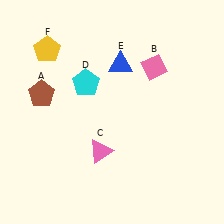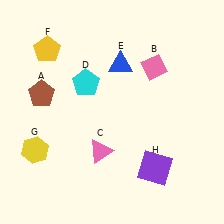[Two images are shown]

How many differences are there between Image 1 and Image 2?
There are 2 differences between the two images.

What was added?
A yellow hexagon (G), a purple square (H) were added in Image 2.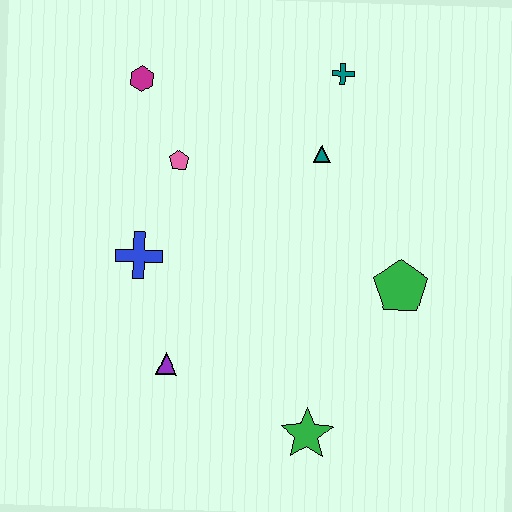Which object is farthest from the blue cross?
The teal cross is farthest from the blue cross.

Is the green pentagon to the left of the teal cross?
No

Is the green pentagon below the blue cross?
Yes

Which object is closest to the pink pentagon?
The magenta hexagon is closest to the pink pentagon.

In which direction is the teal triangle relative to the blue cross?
The teal triangle is to the right of the blue cross.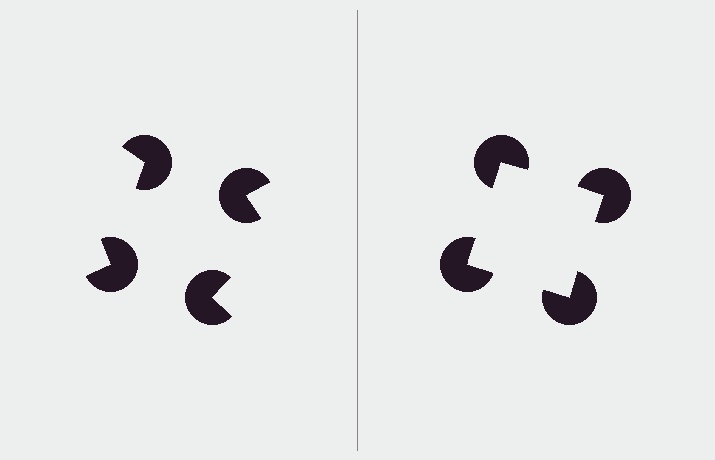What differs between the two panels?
The pac-man discs are positioned identically on both sides; only the wedge orientations differ. On the right they align to a square; on the left they are misaligned.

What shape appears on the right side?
An illusory square.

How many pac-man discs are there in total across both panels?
8 — 4 on each side.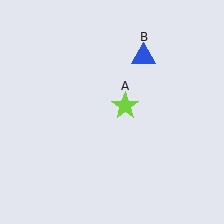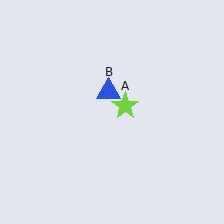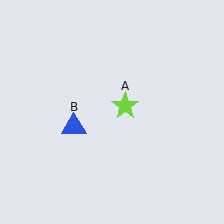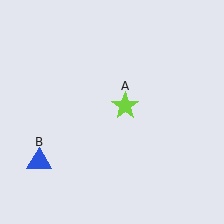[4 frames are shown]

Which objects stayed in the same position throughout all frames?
Lime star (object A) remained stationary.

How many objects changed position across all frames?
1 object changed position: blue triangle (object B).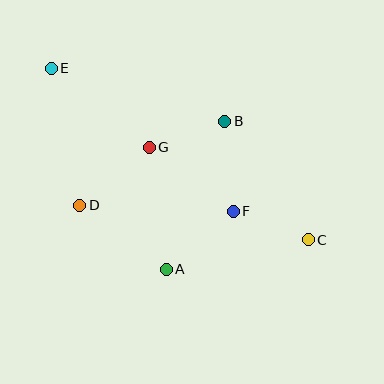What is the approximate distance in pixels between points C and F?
The distance between C and F is approximately 80 pixels.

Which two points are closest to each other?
Points B and G are closest to each other.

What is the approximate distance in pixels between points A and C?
The distance between A and C is approximately 145 pixels.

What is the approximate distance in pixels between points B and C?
The distance between B and C is approximately 145 pixels.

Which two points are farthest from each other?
Points C and E are farthest from each other.